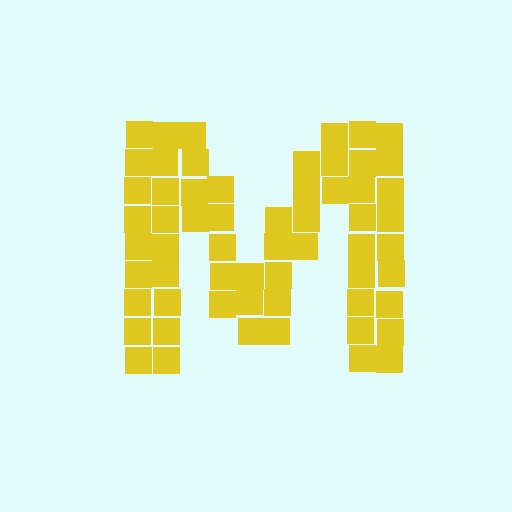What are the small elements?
The small elements are squares.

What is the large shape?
The large shape is the letter M.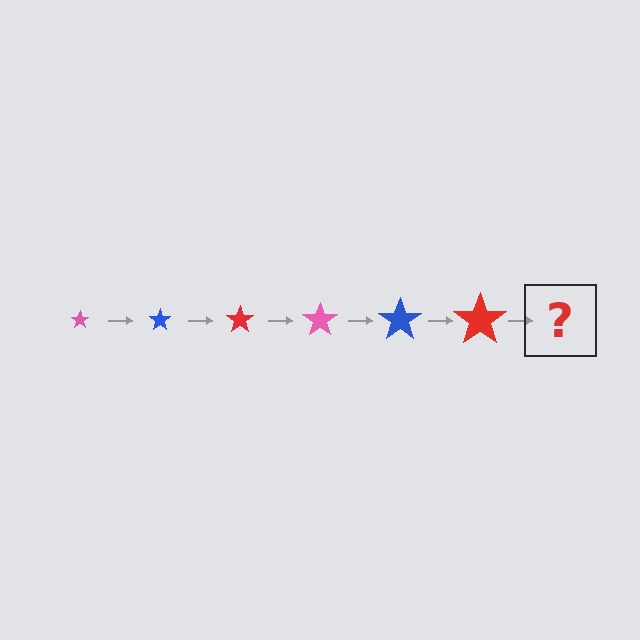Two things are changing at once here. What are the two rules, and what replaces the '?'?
The two rules are that the star grows larger each step and the color cycles through pink, blue, and red. The '?' should be a pink star, larger than the previous one.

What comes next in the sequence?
The next element should be a pink star, larger than the previous one.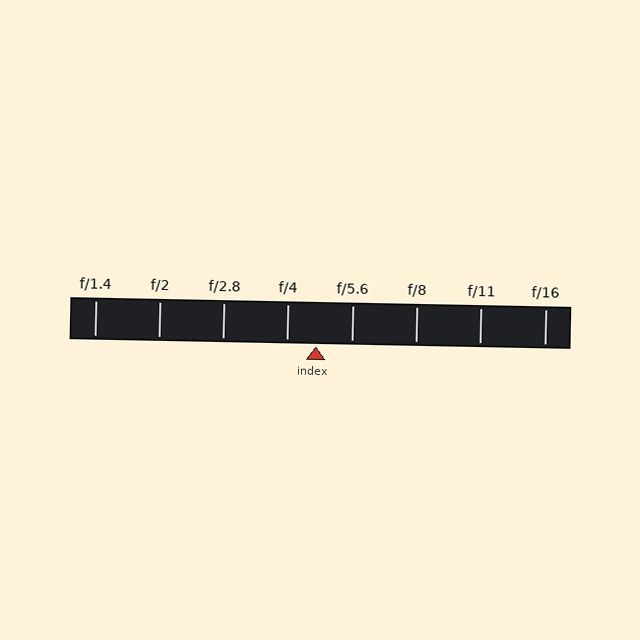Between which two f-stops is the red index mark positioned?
The index mark is between f/4 and f/5.6.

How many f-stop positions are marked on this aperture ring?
There are 8 f-stop positions marked.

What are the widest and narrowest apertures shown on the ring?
The widest aperture shown is f/1.4 and the narrowest is f/16.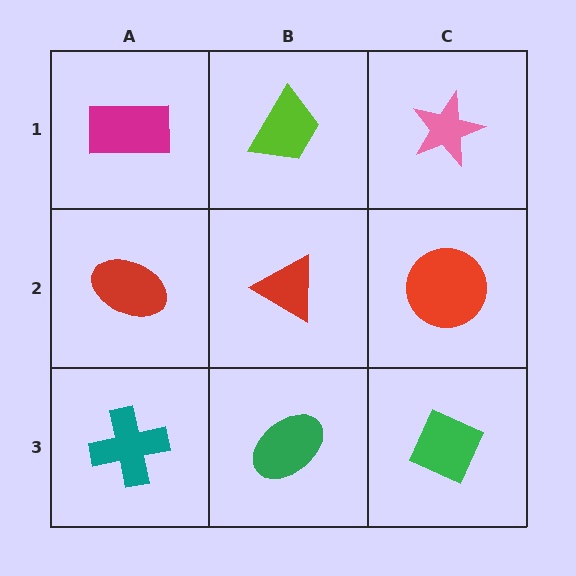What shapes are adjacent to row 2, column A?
A magenta rectangle (row 1, column A), a teal cross (row 3, column A), a red triangle (row 2, column B).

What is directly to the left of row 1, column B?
A magenta rectangle.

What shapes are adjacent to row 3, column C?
A red circle (row 2, column C), a green ellipse (row 3, column B).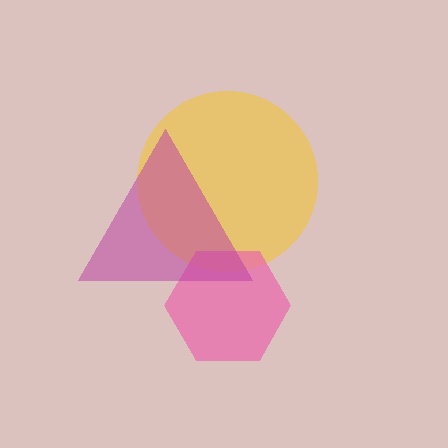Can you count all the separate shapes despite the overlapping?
Yes, there are 3 separate shapes.